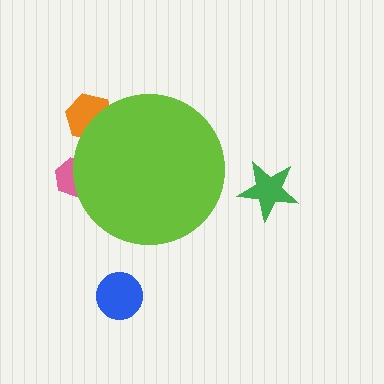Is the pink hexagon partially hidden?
Yes, the pink hexagon is partially hidden behind the lime circle.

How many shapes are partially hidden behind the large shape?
2 shapes are partially hidden.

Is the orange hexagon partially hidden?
Yes, the orange hexagon is partially hidden behind the lime circle.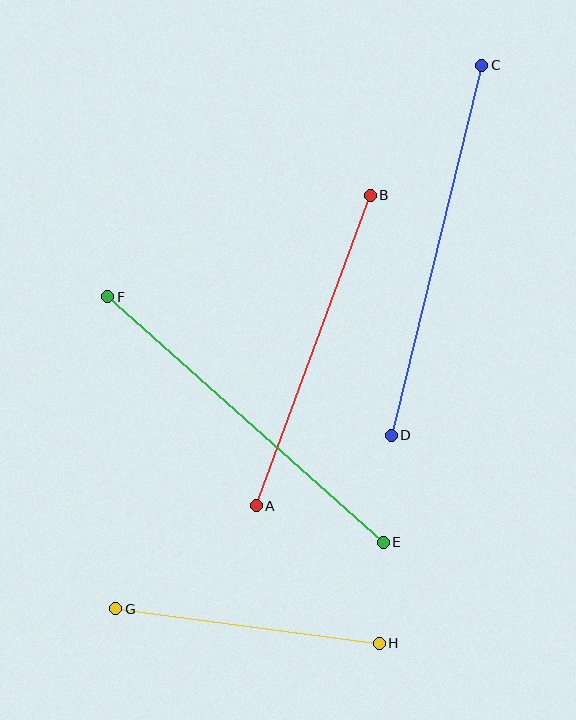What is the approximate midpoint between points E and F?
The midpoint is at approximately (245, 419) pixels.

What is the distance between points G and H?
The distance is approximately 266 pixels.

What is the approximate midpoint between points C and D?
The midpoint is at approximately (436, 250) pixels.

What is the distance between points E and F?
The distance is approximately 369 pixels.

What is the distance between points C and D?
The distance is approximately 381 pixels.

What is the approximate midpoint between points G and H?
The midpoint is at approximately (248, 626) pixels.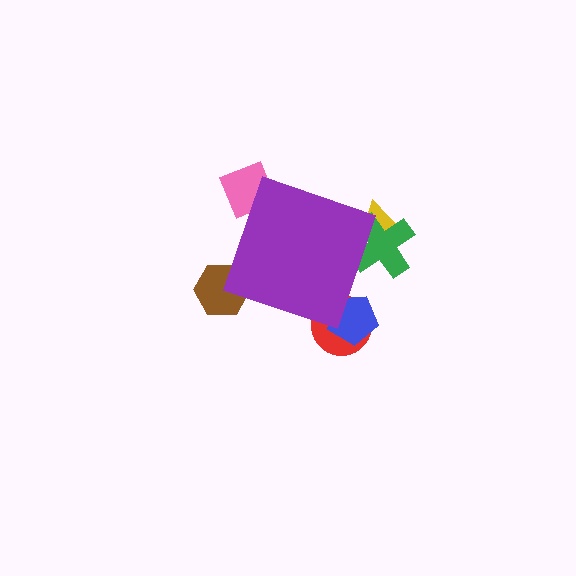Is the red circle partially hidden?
Yes, the red circle is partially hidden behind the purple diamond.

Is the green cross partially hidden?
Yes, the green cross is partially hidden behind the purple diamond.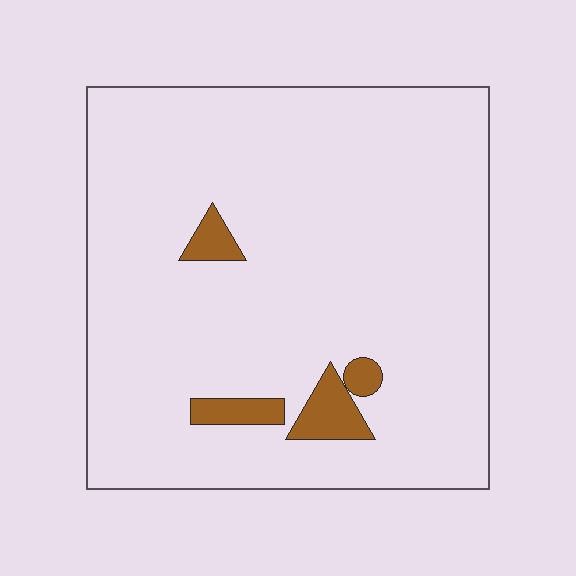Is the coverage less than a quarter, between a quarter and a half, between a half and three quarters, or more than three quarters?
Less than a quarter.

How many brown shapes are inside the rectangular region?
4.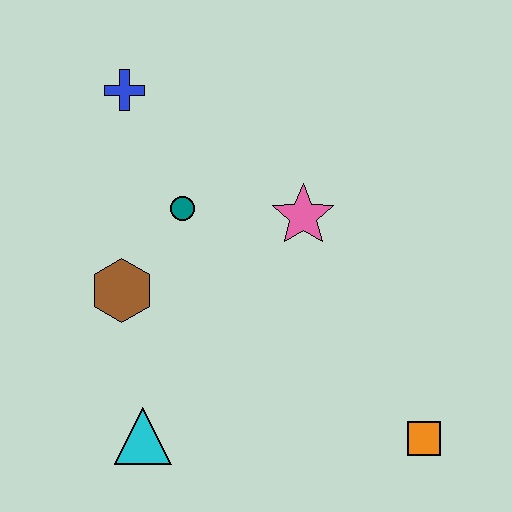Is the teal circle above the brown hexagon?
Yes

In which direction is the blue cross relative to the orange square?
The blue cross is above the orange square.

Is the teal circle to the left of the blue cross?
No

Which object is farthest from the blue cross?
The orange square is farthest from the blue cross.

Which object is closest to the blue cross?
The teal circle is closest to the blue cross.